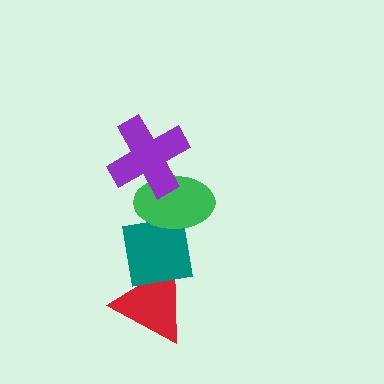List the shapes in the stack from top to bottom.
From top to bottom: the purple cross, the green ellipse, the teal square, the red triangle.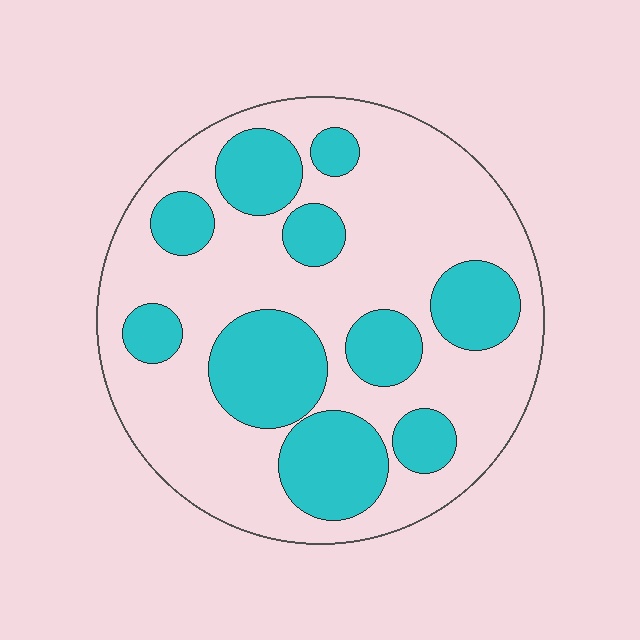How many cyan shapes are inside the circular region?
10.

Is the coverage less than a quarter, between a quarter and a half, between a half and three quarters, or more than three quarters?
Between a quarter and a half.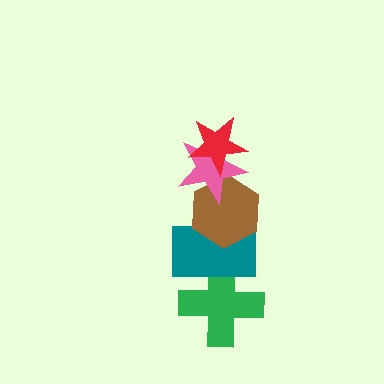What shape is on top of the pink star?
The red star is on top of the pink star.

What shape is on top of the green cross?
The teal rectangle is on top of the green cross.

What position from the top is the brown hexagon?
The brown hexagon is 3rd from the top.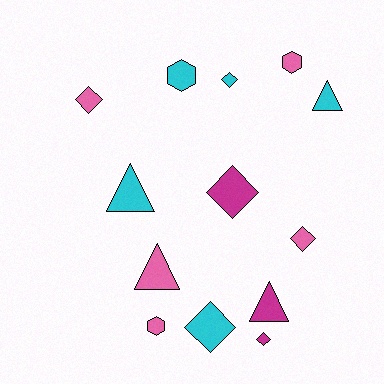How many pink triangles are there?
There is 1 pink triangle.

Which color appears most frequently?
Cyan, with 5 objects.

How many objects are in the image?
There are 13 objects.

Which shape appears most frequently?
Diamond, with 6 objects.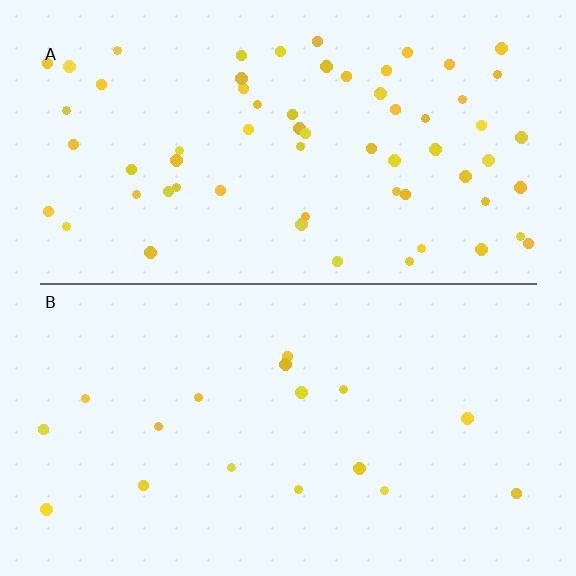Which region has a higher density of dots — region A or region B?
A (the top).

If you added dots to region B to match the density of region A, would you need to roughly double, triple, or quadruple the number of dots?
Approximately quadruple.